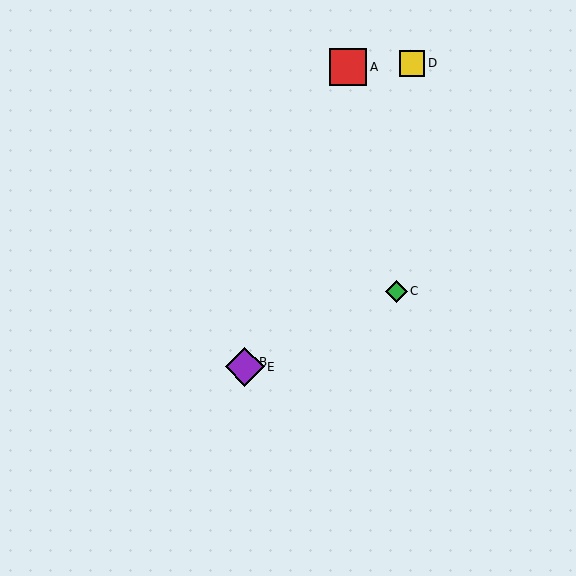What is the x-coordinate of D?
Object D is at x≈412.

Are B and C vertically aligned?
No, B is at x≈245 and C is at x≈396.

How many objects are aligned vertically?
2 objects (B, E) are aligned vertically.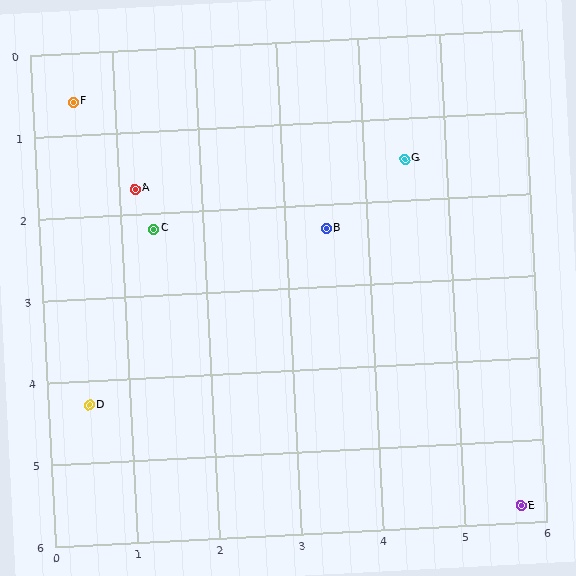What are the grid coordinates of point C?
Point C is at approximately (1.4, 2.2).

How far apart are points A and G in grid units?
Points A and G are about 3.3 grid units apart.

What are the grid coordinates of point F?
Point F is at approximately (0.5, 0.6).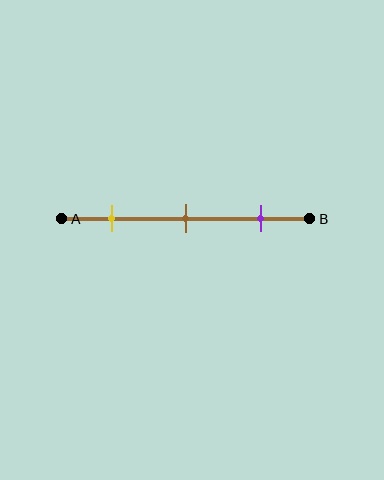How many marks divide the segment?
There are 3 marks dividing the segment.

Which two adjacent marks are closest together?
The yellow and brown marks are the closest adjacent pair.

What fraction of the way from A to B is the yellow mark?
The yellow mark is approximately 20% (0.2) of the way from A to B.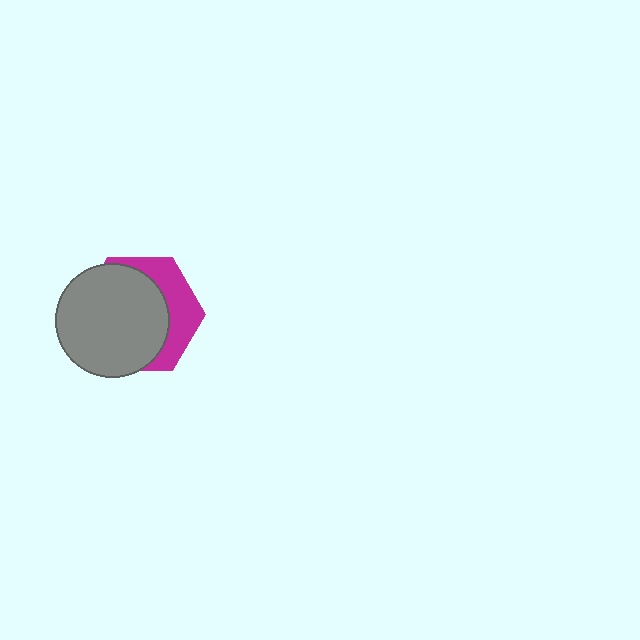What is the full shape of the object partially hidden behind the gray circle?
The partially hidden object is a magenta hexagon.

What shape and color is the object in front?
The object in front is a gray circle.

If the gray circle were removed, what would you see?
You would see the complete magenta hexagon.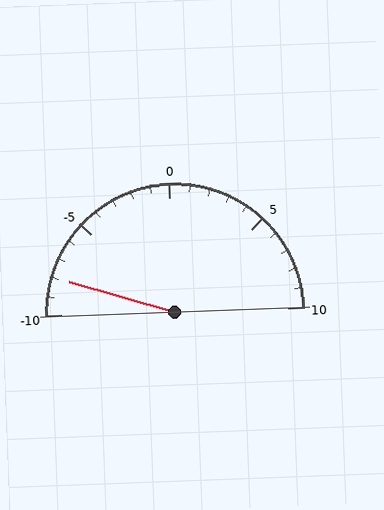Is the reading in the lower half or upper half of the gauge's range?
The reading is in the lower half of the range (-10 to 10).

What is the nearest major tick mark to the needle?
The nearest major tick mark is -10.